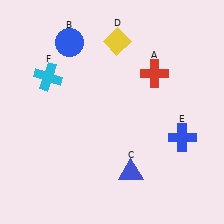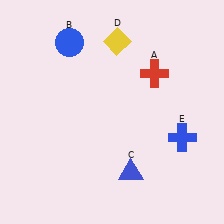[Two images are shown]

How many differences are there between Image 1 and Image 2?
There is 1 difference between the two images.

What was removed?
The cyan cross (F) was removed in Image 2.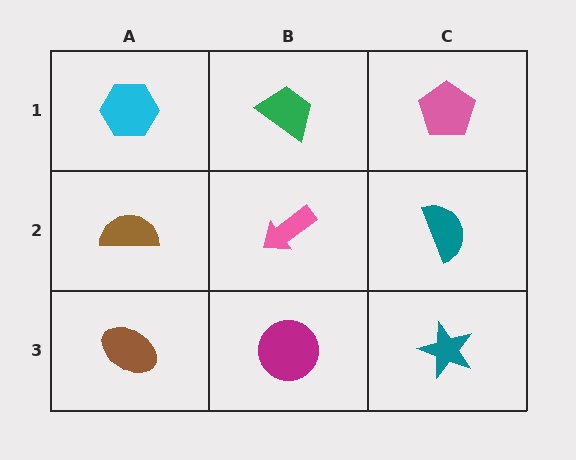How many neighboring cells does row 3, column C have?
2.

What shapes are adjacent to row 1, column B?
A pink arrow (row 2, column B), a cyan hexagon (row 1, column A), a pink pentagon (row 1, column C).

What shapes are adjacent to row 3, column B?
A pink arrow (row 2, column B), a brown ellipse (row 3, column A), a teal star (row 3, column C).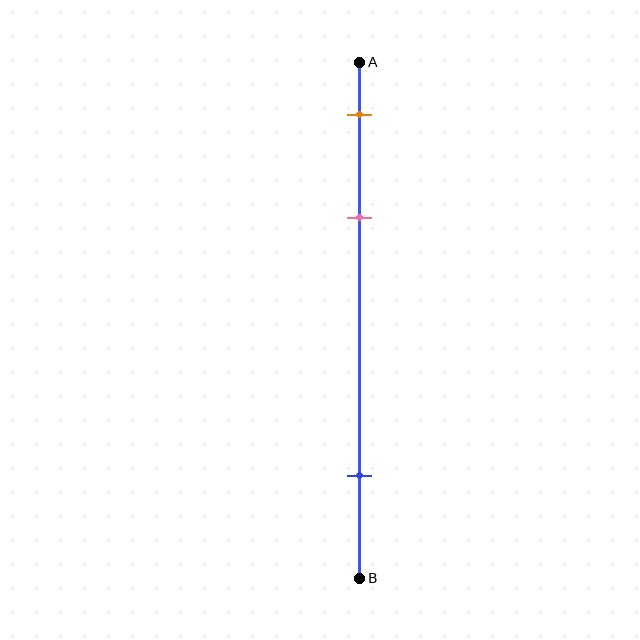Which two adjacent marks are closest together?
The orange and pink marks are the closest adjacent pair.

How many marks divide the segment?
There are 3 marks dividing the segment.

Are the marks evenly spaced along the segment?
No, the marks are not evenly spaced.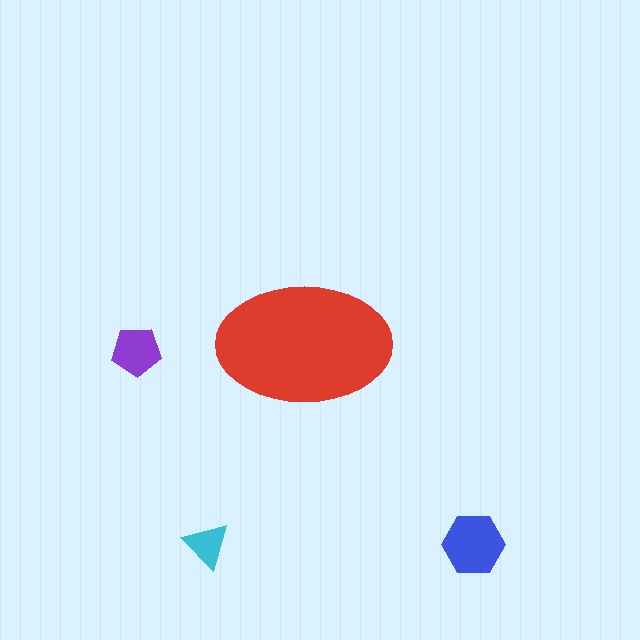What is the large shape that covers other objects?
A red ellipse.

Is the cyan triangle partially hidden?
No, the cyan triangle is fully visible.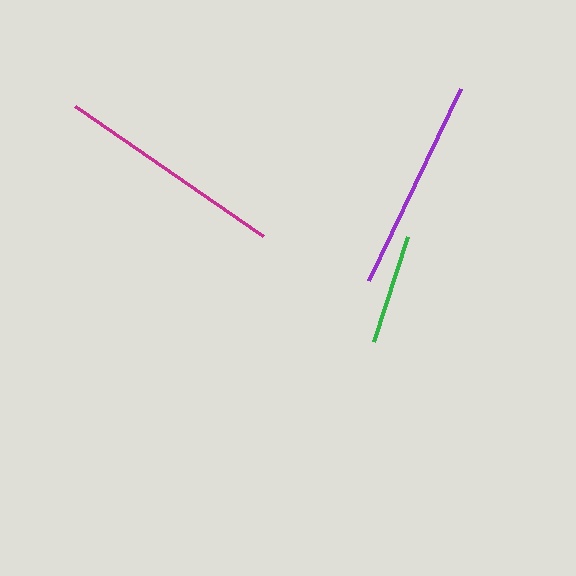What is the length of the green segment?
The green segment is approximately 110 pixels long.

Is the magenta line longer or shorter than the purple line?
The magenta line is longer than the purple line.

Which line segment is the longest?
The magenta line is the longest at approximately 228 pixels.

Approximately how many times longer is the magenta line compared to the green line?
The magenta line is approximately 2.1 times the length of the green line.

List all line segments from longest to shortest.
From longest to shortest: magenta, purple, green.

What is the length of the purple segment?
The purple segment is approximately 213 pixels long.